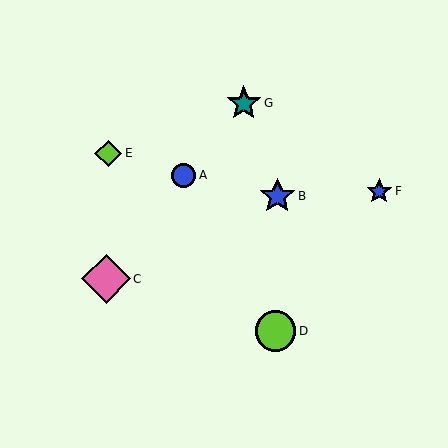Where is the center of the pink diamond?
The center of the pink diamond is at (106, 279).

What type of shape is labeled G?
Shape G is a teal star.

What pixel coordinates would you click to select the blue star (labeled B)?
Click at (277, 196) to select the blue star B.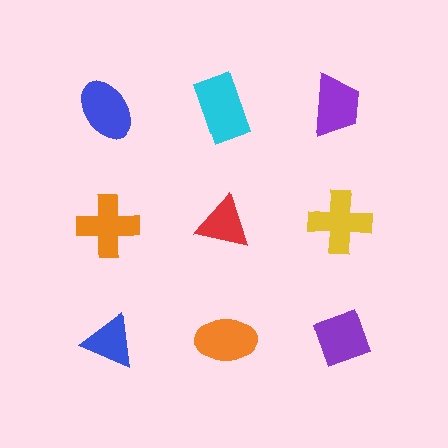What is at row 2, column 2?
A red triangle.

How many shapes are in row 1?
3 shapes.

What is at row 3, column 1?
A blue triangle.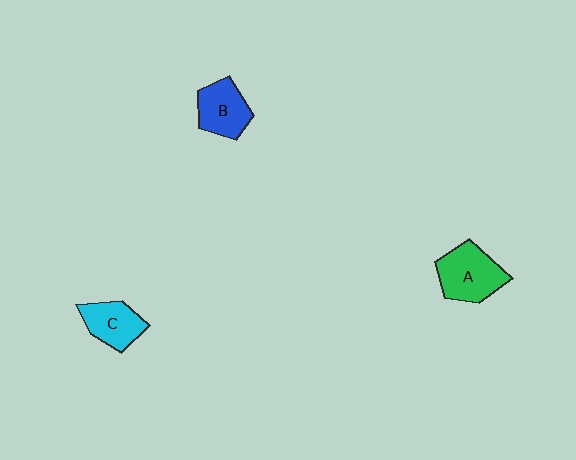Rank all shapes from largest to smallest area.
From largest to smallest: A (green), B (blue), C (cyan).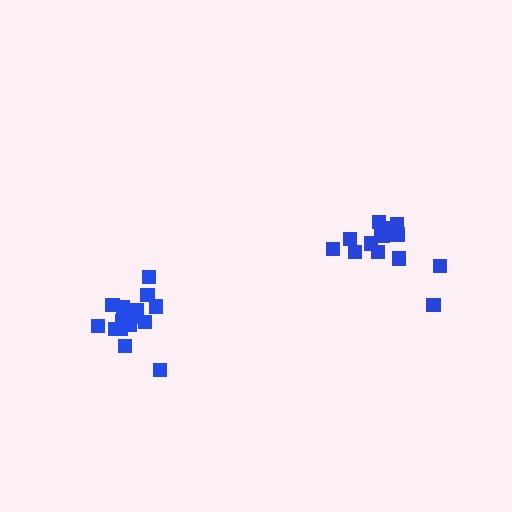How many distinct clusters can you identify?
There are 2 distinct clusters.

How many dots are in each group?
Group 1: 14 dots, Group 2: 16 dots (30 total).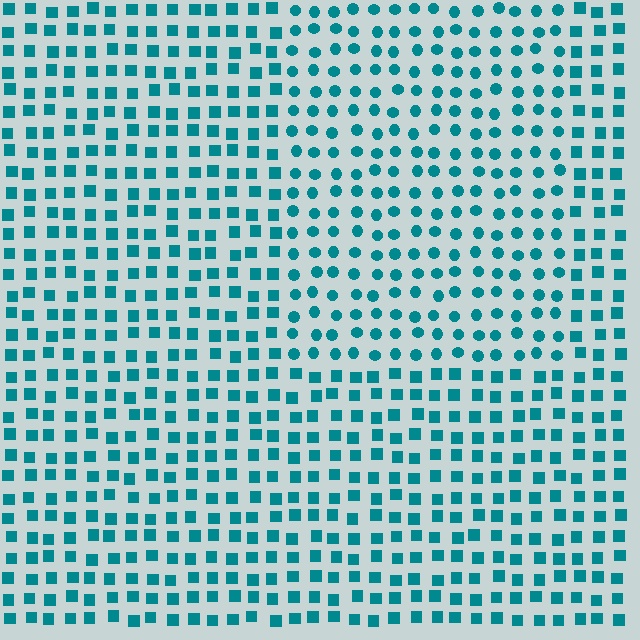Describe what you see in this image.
The image is filled with small teal elements arranged in a uniform grid. A rectangle-shaped region contains circles, while the surrounding area contains squares. The boundary is defined purely by the change in element shape.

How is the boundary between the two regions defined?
The boundary is defined by a change in element shape: circles inside vs. squares outside. All elements share the same color and spacing.